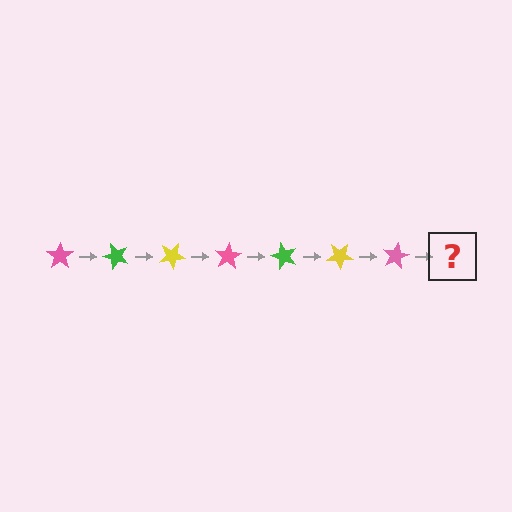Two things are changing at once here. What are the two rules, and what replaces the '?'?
The two rules are that it rotates 50 degrees each step and the color cycles through pink, green, and yellow. The '?' should be a green star, rotated 350 degrees from the start.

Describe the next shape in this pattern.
It should be a green star, rotated 350 degrees from the start.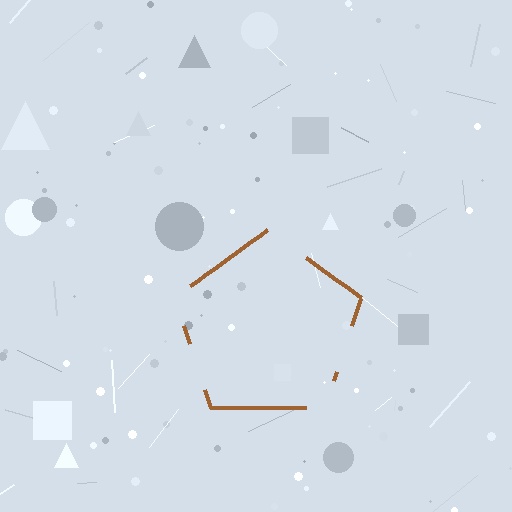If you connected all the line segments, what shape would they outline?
They would outline a pentagon.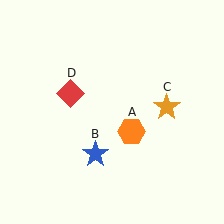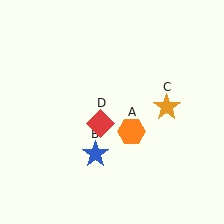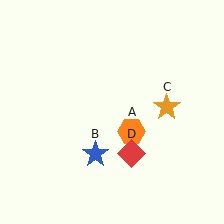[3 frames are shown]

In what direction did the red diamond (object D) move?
The red diamond (object D) moved down and to the right.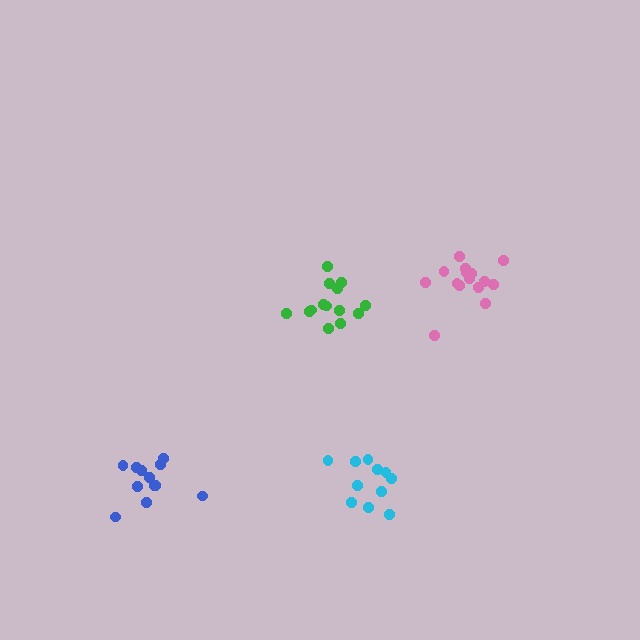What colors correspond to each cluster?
The clusters are colored: cyan, green, blue, pink.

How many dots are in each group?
Group 1: 11 dots, Group 2: 14 dots, Group 3: 12 dots, Group 4: 15 dots (52 total).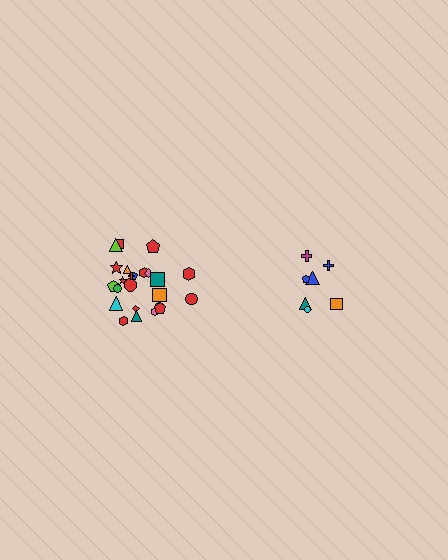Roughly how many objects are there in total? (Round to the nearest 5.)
Roughly 30 objects in total.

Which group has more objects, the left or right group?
The left group.